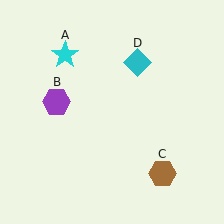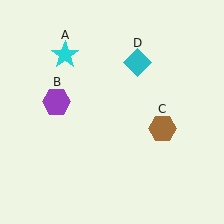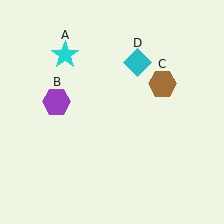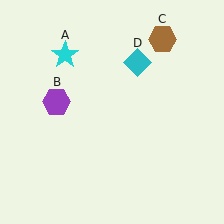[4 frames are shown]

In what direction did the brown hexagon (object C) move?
The brown hexagon (object C) moved up.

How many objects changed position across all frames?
1 object changed position: brown hexagon (object C).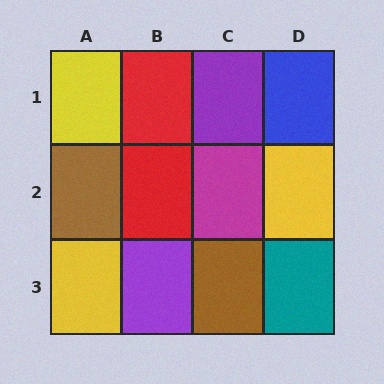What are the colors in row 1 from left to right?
Yellow, red, purple, blue.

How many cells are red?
2 cells are red.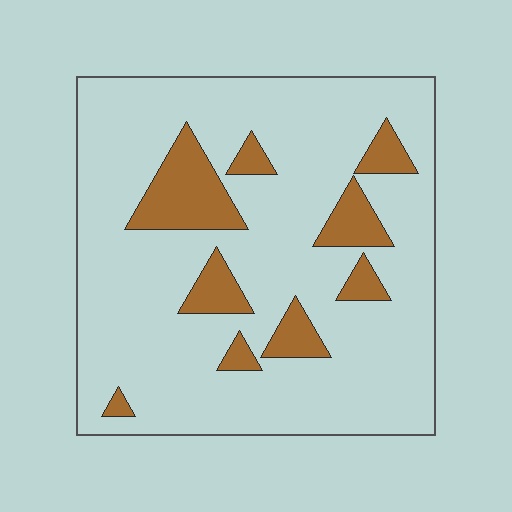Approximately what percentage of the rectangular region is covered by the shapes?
Approximately 15%.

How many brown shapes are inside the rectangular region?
9.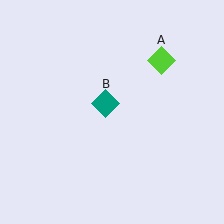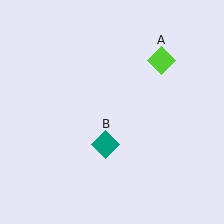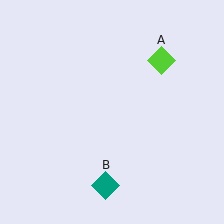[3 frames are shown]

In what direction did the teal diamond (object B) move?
The teal diamond (object B) moved down.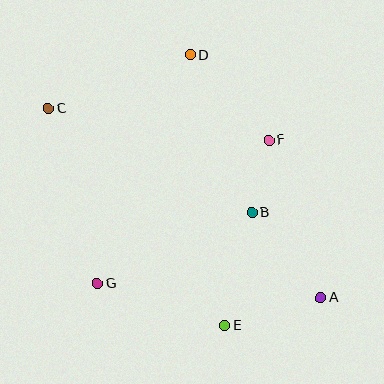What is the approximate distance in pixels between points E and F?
The distance between E and F is approximately 190 pixels.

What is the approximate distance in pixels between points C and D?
The distance between C and D is approximately 151 pixels.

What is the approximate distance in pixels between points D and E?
The distance between D and E is approximately 273 pixels.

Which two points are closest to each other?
Points B and F are closest to each other.